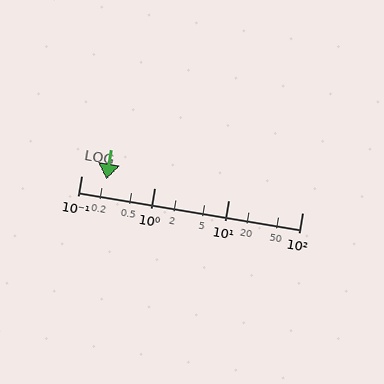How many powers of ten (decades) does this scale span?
The scale spans 3 decades, from 0.1 to 100.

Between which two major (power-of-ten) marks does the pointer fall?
The pointer is between 0.1 and 1.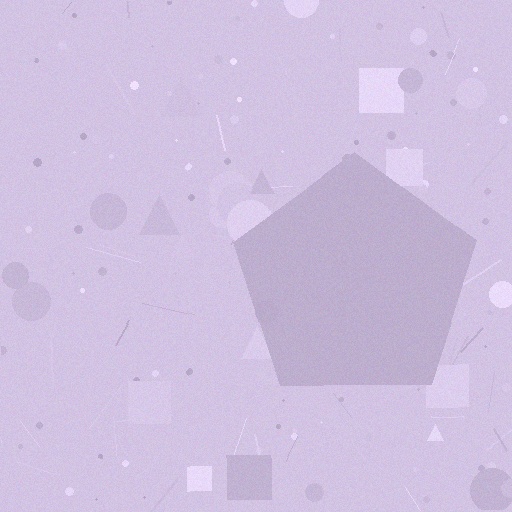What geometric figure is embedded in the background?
A pentagon is embedded in the background.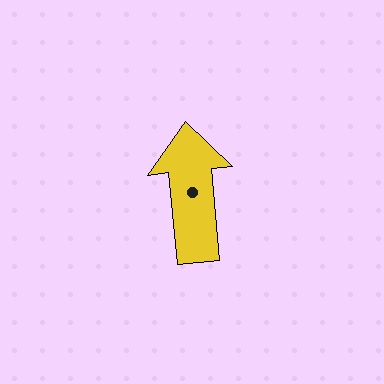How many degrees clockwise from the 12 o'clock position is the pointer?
Approximately 354 degrees.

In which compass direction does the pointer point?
North.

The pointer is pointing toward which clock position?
Roughly 12 o'clock.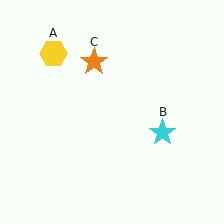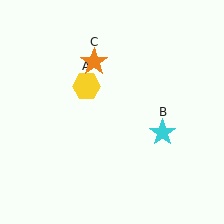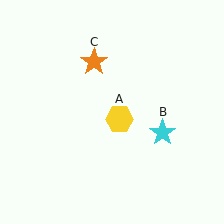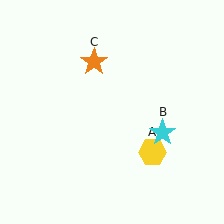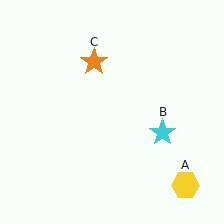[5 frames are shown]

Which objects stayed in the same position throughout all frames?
Cyan star (object B) and orange star (object C) remained stationary.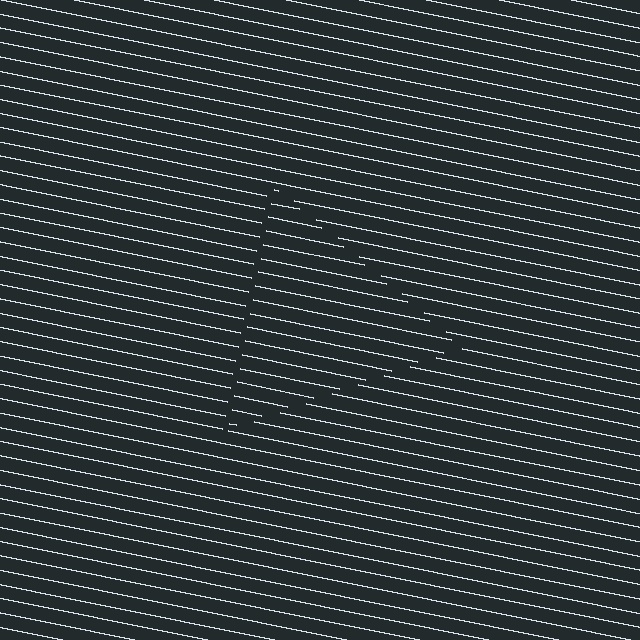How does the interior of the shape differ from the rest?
The interior of the shape contains the same grating, shifted by half a period — the contour is defined by the phase discontinuity where line-ends from the inner and outer gratings abut.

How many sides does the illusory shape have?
3 sides — the line-ends trace a triangle.